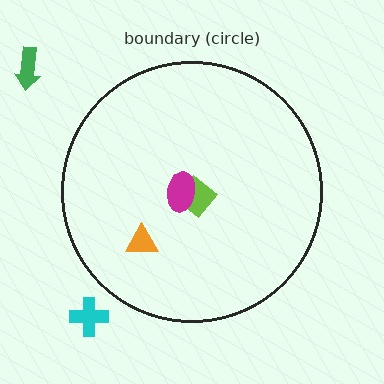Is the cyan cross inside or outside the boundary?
Outside.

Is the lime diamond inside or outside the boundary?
Inside.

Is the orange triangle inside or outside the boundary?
Inside.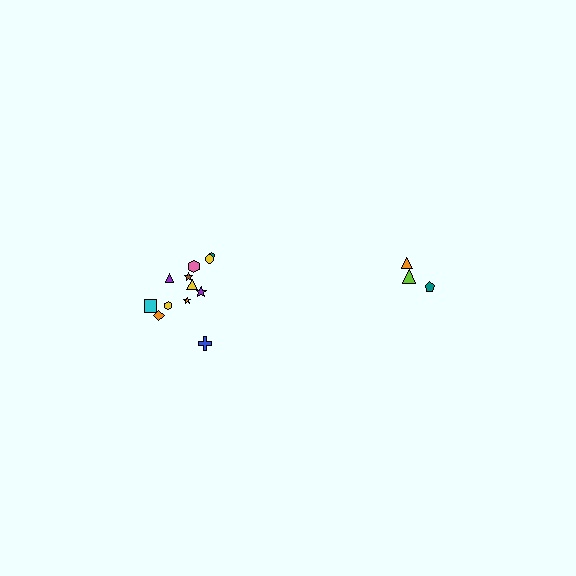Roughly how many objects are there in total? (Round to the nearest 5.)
Roughly 15 objects in total.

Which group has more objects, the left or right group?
The left group.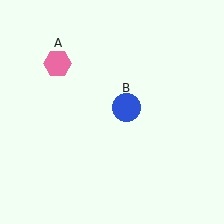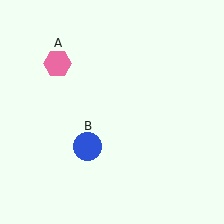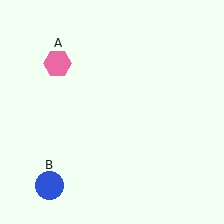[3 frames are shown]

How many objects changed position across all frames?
1 object changed position: blue circle (object B).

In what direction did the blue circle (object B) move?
The blue circle (object B) moved down and to the left.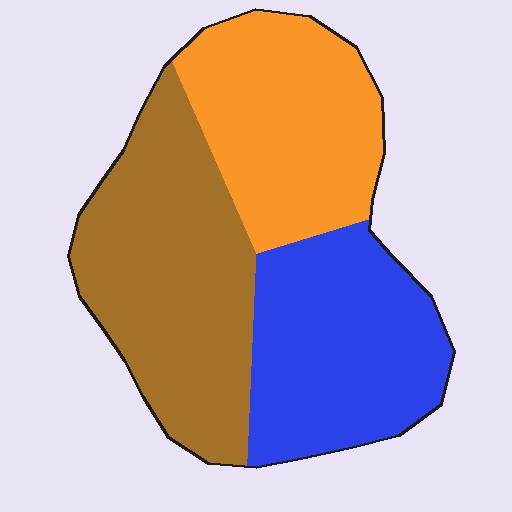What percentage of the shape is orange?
Orange takes up between a quarter and a half of the shape.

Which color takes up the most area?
Brown, at roughly 40%.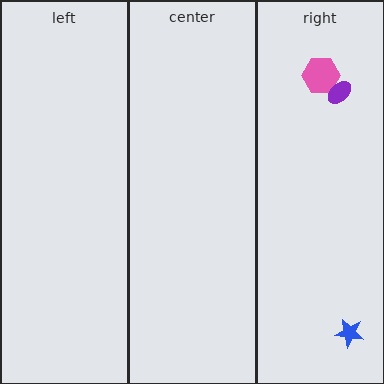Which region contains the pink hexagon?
The right region.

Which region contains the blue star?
The right region.